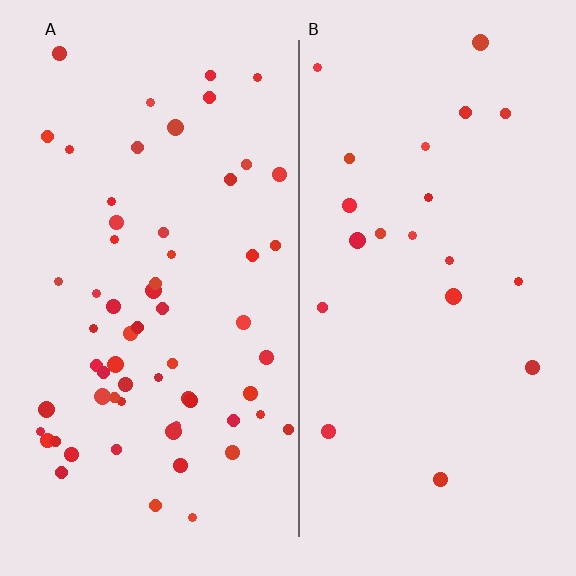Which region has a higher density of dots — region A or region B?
A (the left).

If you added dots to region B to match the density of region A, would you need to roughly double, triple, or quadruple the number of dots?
Approximately triple.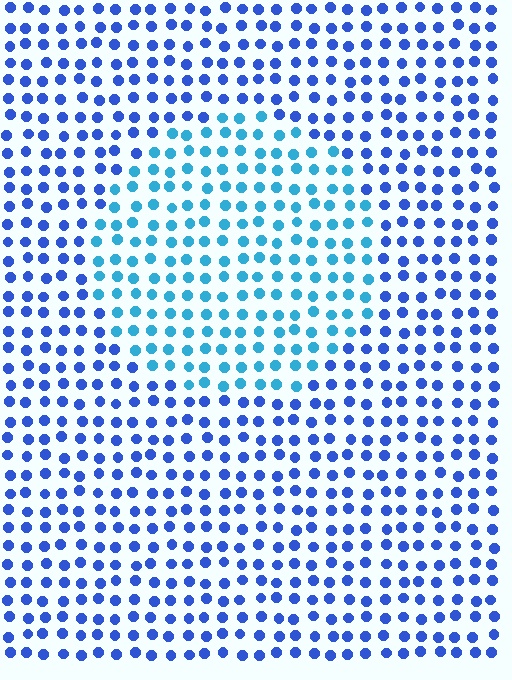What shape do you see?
I see a circle.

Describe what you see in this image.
The image is filled with small blue elements in a uniform arrangement. A circle-shaped region is visible where the elements are tinted to a slightly different hue, forming a subtle color boundary.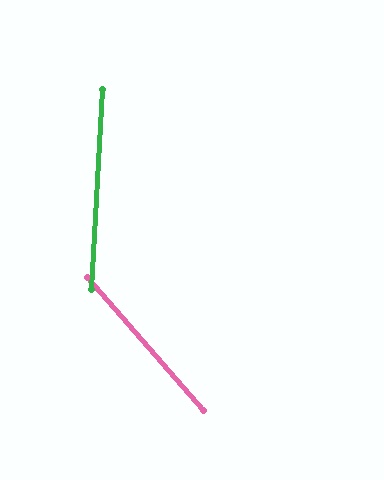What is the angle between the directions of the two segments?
Approximately 44 degrees.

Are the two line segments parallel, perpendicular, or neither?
Neither parallel nor perpendicular — they differ by about 44°.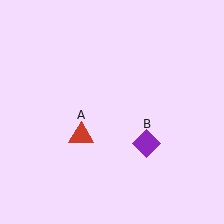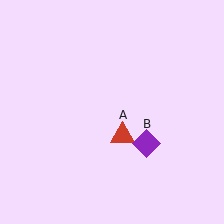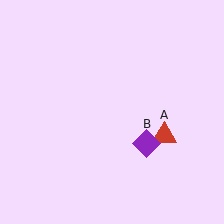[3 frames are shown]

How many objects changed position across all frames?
1 object changed position: red triangle (object A).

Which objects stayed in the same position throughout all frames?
Purple diamond (object B) remained stationary.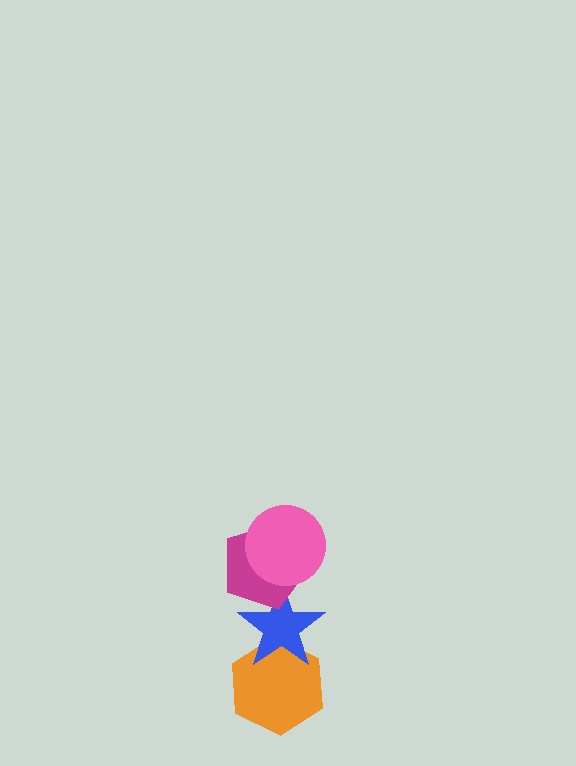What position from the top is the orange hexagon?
The orange hexagon is 4th from the top.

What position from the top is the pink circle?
The pink circle is 1st from the top.